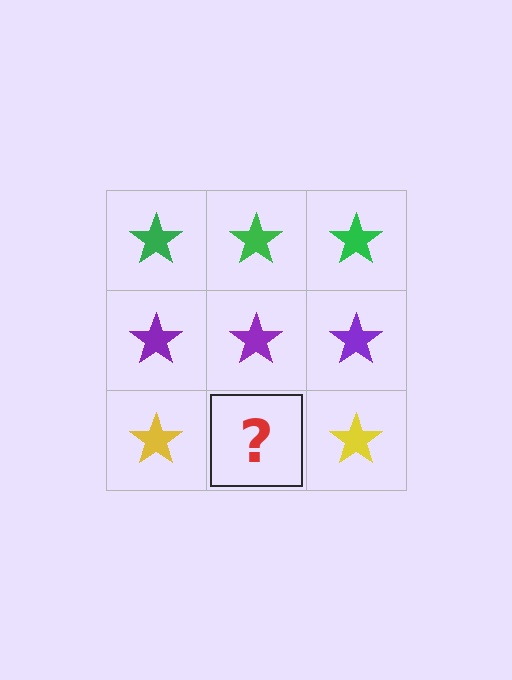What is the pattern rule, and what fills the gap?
The rule is that each row has a consistent color. The gap should be filled with a yellow star.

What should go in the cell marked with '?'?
The missing cell should contain a yellow star.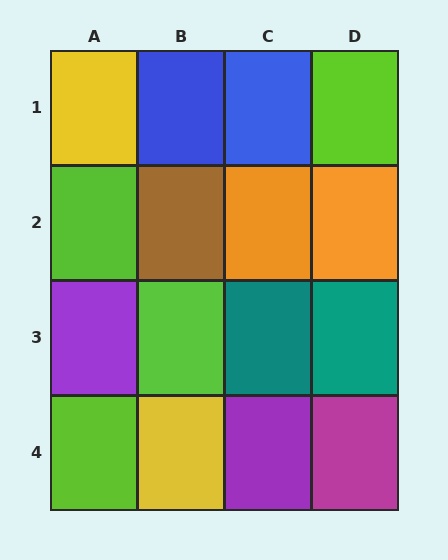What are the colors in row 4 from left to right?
Lime, yellow, purple, magenta.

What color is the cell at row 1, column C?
Blue.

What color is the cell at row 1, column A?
Yellow.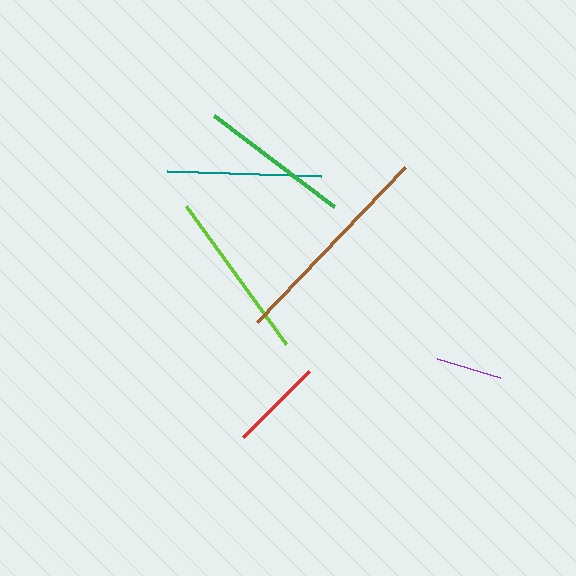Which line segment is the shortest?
The purple line is the shortest at approximately 66 pixels.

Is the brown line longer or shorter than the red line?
The brown line is longer than the red line.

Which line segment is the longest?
The brown line is the longest at approximately 215 pixels.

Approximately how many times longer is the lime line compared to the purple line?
The lime line is approximately 2.6 times the length of the purple line.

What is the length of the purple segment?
The purple segment is approximately 66 pixels long.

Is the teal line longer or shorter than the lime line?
The lime line is longer than the teal line.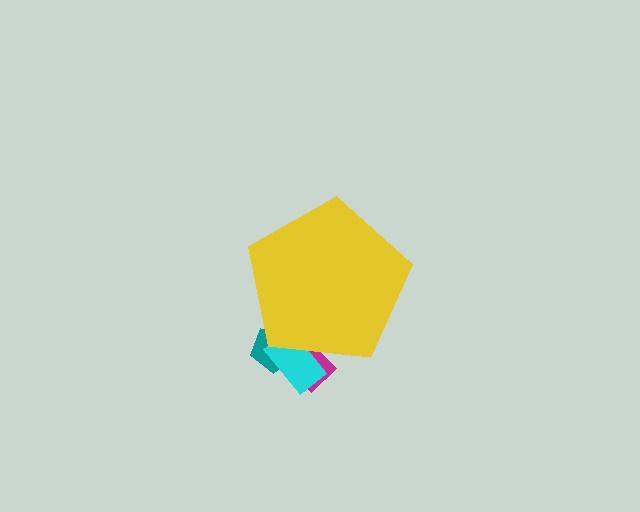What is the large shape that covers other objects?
A yellow pentagon.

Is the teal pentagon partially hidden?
Yes, the teal pentagon is partially hidden behind the yellow pentagon.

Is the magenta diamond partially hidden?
Yes, the magenta diamond is partially hidden behind the yellow pentagon.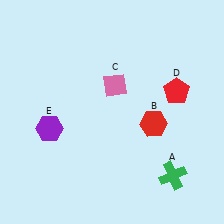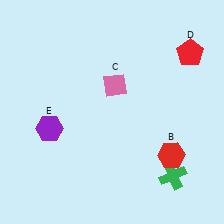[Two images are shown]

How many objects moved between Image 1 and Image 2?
2 objects moved between the two images.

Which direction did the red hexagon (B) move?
The red hexagon (B) moved down.